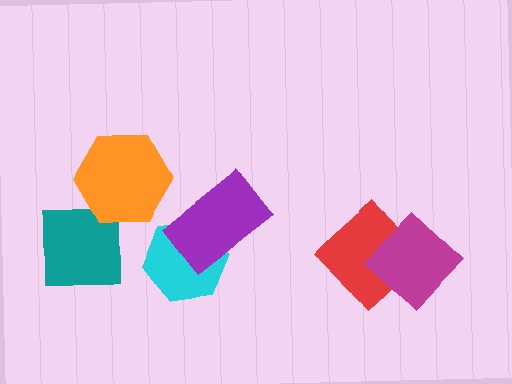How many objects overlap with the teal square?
0 objects overlap with the teal square.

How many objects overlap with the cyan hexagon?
1 object overlaps with the cyan hexagon.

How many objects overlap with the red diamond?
1 object overlaps with the red diamond.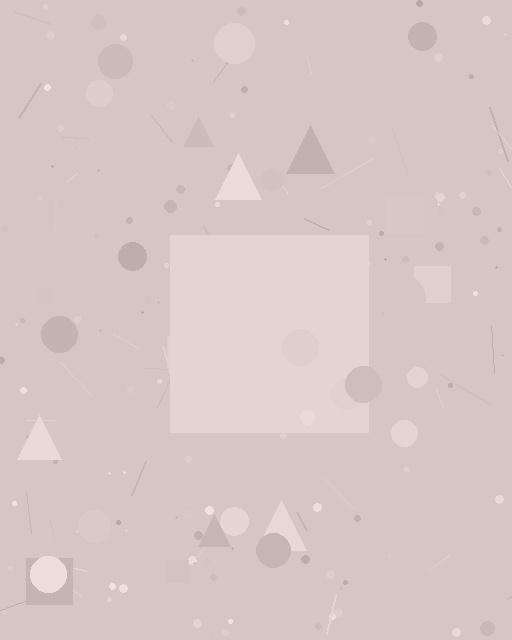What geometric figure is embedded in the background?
A square is embedded in the background.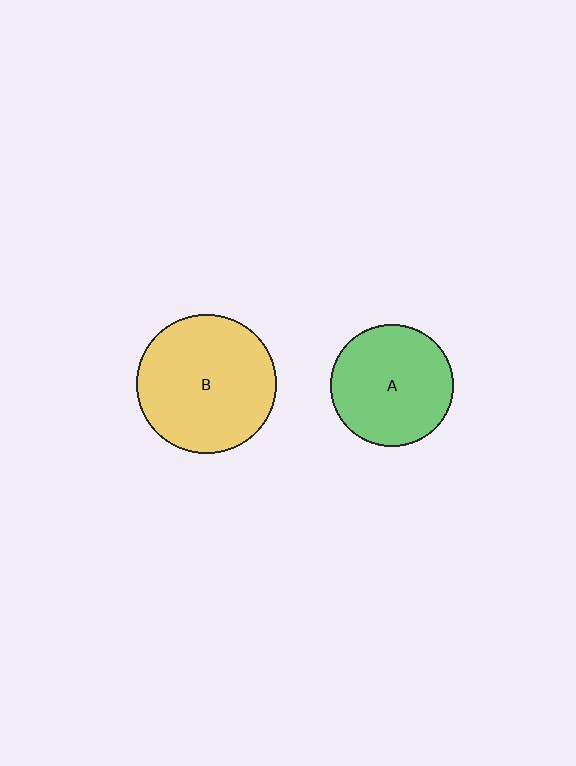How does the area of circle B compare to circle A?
Approximately 1.3 times.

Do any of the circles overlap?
No, none of the circles overlap.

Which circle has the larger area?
Circle B (yellow).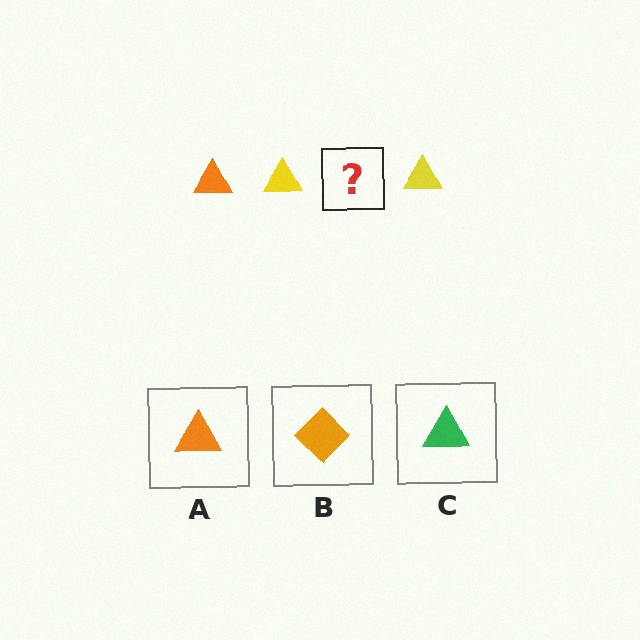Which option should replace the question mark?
Option A.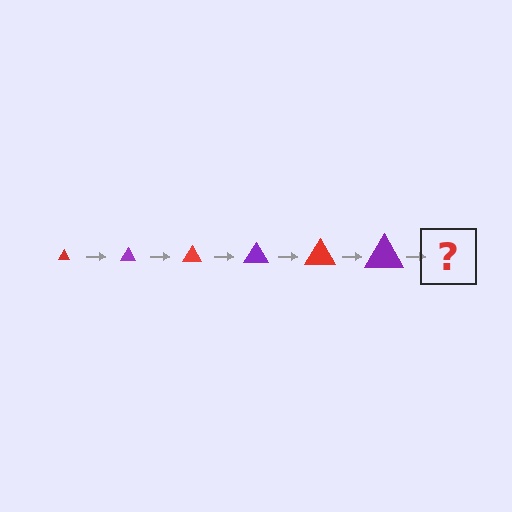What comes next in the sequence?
The next element should be a red triangle, larger than the previous one.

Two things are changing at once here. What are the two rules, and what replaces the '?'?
The two rules are that the triangle grows larger each step and the color cycles through red and purple. The '?' should be a red triangle, larger than the previous one.